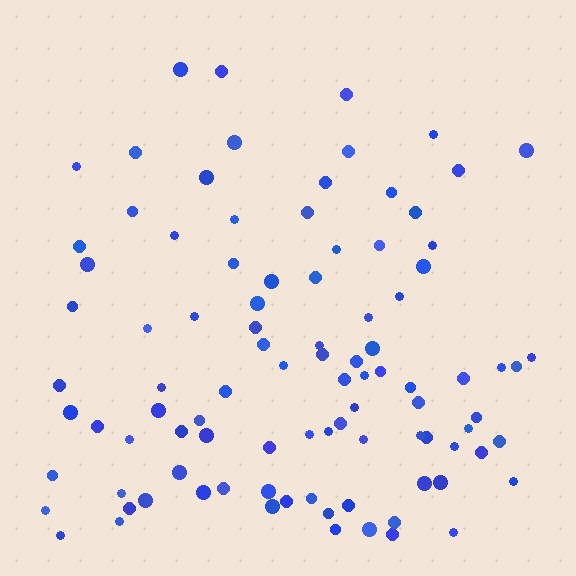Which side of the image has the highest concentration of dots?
The bottom.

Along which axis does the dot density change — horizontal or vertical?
Vertical.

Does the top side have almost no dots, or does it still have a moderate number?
Still a moderate number, just noticeably fewer than the bottom.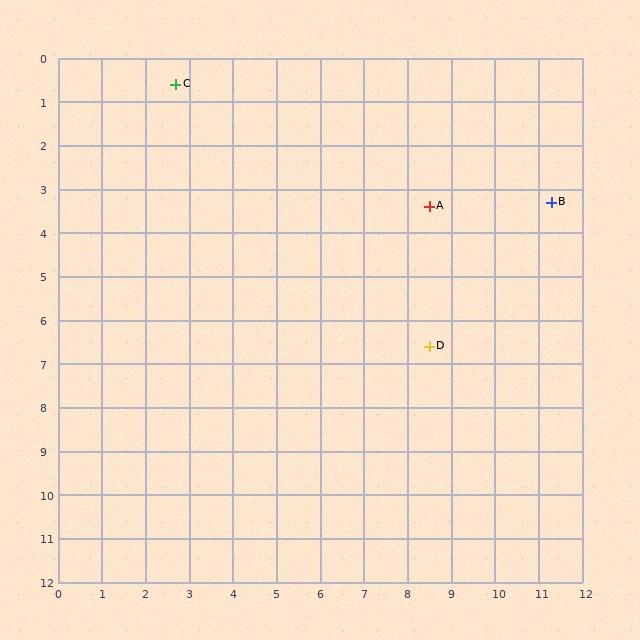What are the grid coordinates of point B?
Point B is at approximately (11.3, 3.3).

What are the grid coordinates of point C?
Point C is at approximately (2.7, 0.6).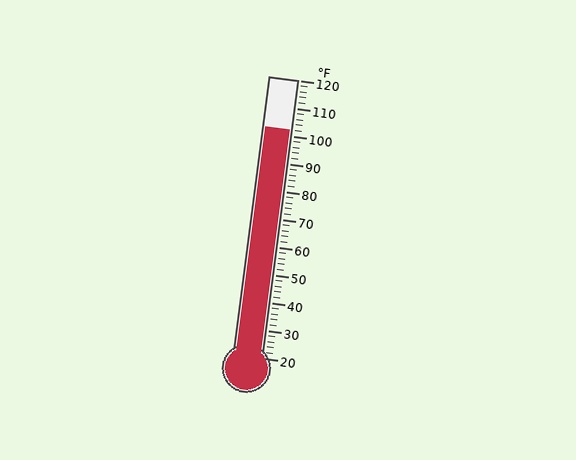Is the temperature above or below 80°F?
The temperature is above 80°F.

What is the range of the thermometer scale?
The thermometer scale ranges from 20°F to 120°F.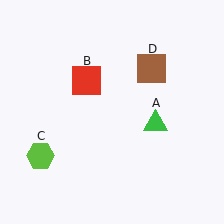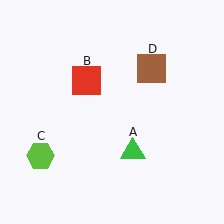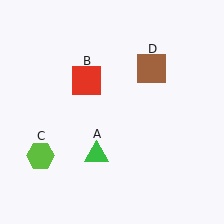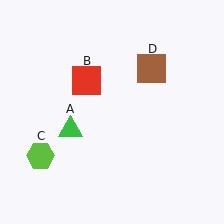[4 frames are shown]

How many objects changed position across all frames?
1 object changed position: green triangle (object A).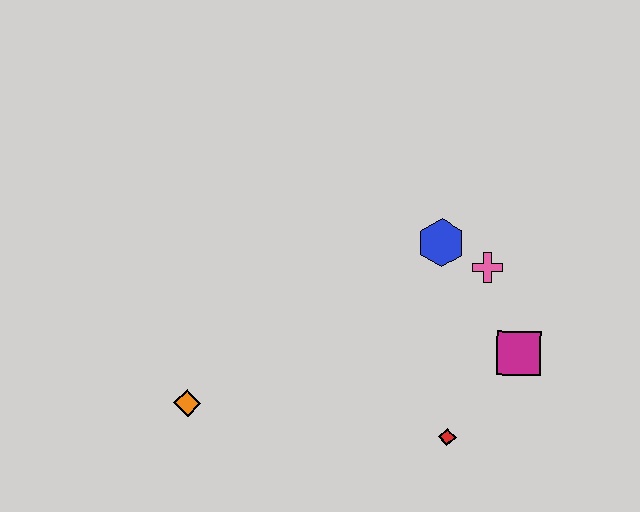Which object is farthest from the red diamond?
The orange diamond is farthest from the red diamond.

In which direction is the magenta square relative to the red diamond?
The magenta square is above the red diamond.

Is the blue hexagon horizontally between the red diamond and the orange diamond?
Yes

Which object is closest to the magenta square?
The pink cross is closest to the magenta square.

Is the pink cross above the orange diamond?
Yes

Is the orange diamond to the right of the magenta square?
No